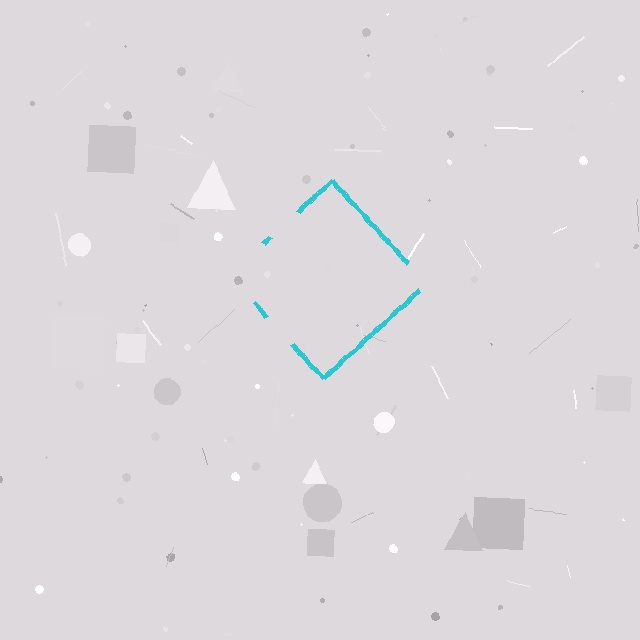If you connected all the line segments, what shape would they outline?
They would outline a diamond.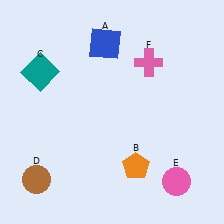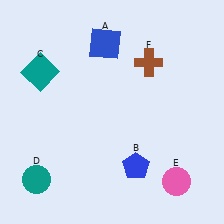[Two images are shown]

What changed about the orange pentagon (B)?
In Image 1, B is orange. In Image 2, it changed to blue.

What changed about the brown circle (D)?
In Image 1, D is brown. In Image 2, it changed to teal.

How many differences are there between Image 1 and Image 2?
There are 3 differences between the two images.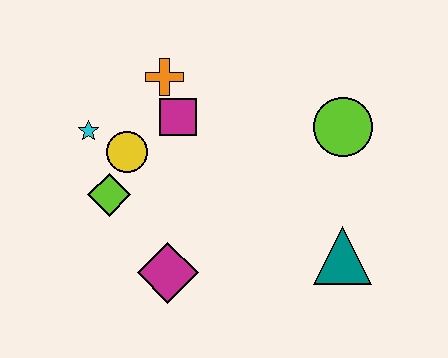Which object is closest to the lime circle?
The teal triangle is closest to the lime circle.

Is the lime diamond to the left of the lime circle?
Yes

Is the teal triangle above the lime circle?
No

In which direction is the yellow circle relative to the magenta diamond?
The yellow circle is above the magenta diamond.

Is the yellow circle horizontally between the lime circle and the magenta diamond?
No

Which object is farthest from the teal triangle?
The cyan star is farthest from the teal triangle.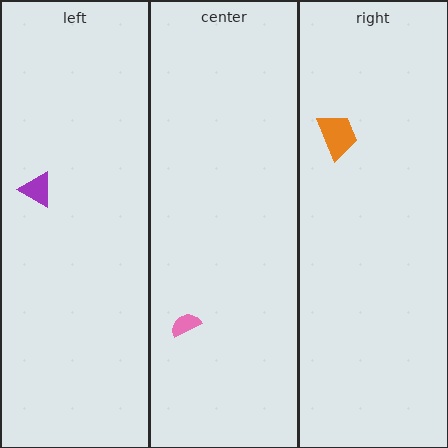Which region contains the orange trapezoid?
The right region.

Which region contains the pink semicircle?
The center region.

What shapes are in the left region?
The purple triangle.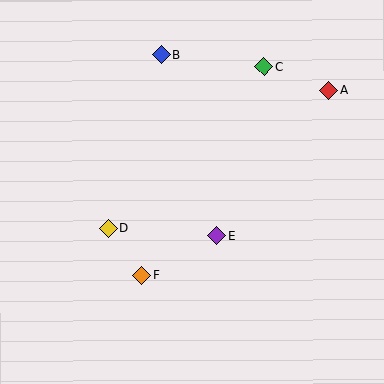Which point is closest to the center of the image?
Point E at (217, 236) is closest to the center.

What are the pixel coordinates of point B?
Point B is at (162, 55).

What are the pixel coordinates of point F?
Point F is at (142, 275).